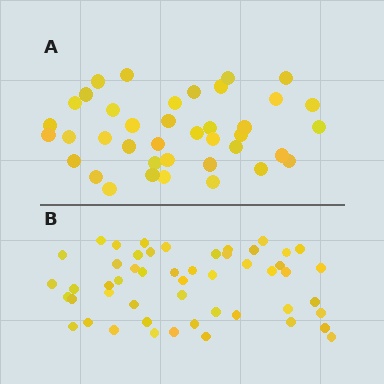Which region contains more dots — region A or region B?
Region B (the bottom region) has more dots.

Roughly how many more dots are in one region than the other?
Region B has roughly 12 or so more dots than region A.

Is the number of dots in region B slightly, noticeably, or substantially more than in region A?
Region B has noticeably more, but not dramatically so. The ratio is roughly 1.3 to 1.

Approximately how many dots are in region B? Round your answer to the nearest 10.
About 50 dots. (The exact count is 51, which rounds to 50.)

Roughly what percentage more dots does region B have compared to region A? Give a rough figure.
About 30% more.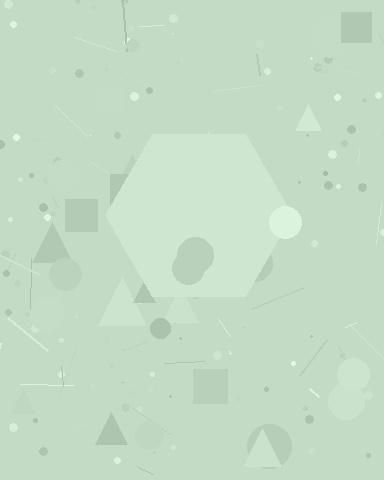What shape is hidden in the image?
A hexagon is hidden in the image.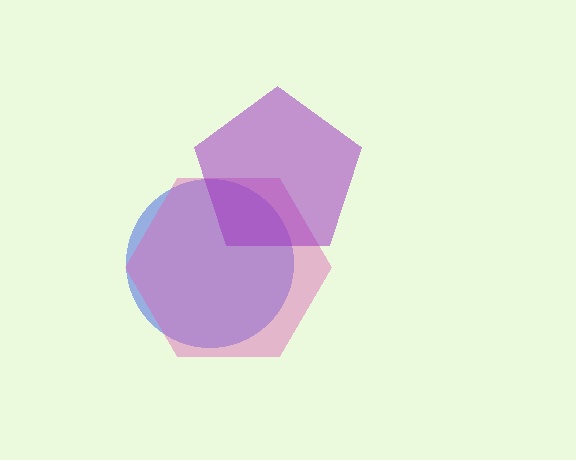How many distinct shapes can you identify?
There are 3 distinct shapes: a blue circle, a pink hexagon, a purple pentagon.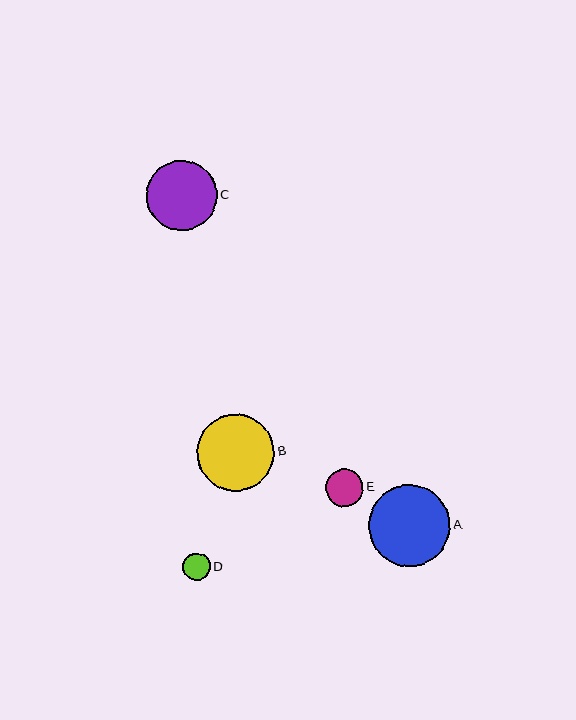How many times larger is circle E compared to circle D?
Circle E is approximately 1.4 times the size of circle D.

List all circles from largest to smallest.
From largest to smallest: A, B, C, E, D.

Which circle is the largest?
Circle A is the largest with a size of approximately 82 pixels.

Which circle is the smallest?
Circle D is the smallest with a size of approximately 28 pixels.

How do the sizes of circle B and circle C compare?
Circle B and circle C are approximately the same size.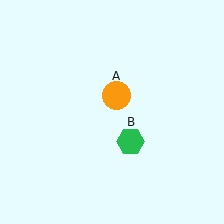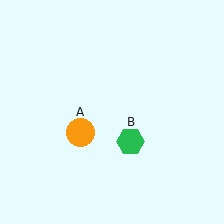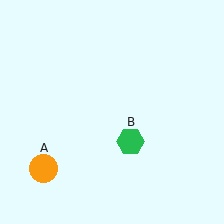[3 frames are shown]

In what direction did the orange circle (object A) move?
The orange circle (object A) moved down and to the left.